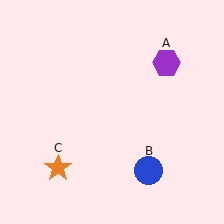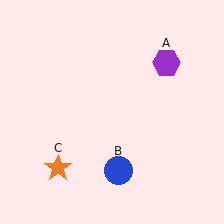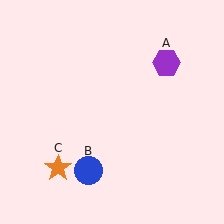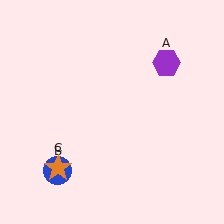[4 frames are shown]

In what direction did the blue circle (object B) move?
The blue circle (object B) moved left.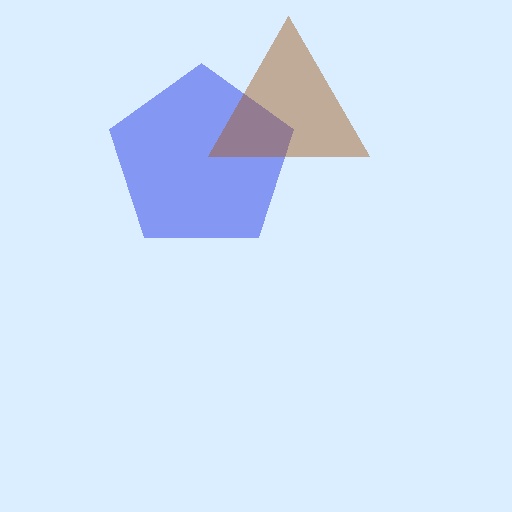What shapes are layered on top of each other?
The layered shapes are: a blue pentagon, a brown triangle.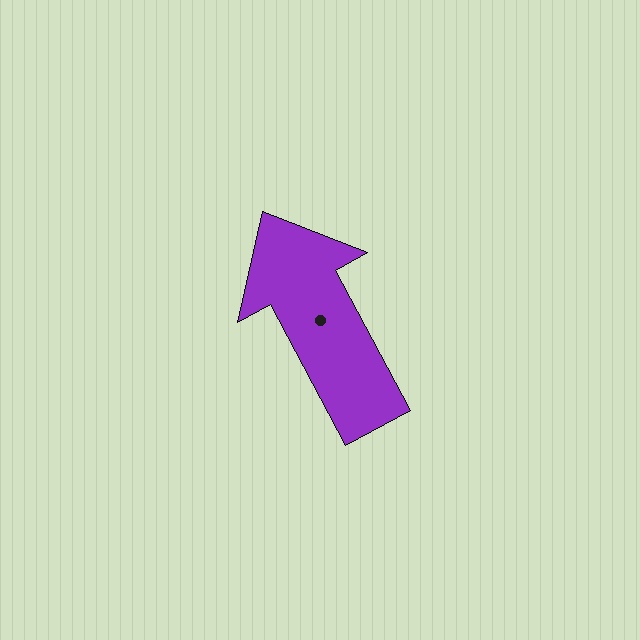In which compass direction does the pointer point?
Northwest.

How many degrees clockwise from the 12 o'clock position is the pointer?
Approximately 332 degrees.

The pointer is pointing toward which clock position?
Roughly 11 o'clock.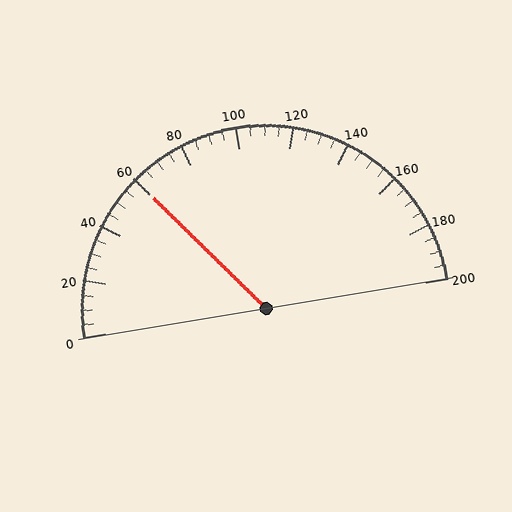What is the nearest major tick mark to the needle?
The nearest major tick mark is 60.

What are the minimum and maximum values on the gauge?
The gauge ranges from 0 to 200.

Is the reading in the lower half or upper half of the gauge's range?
The reading is in the lower half of the range (0 to 200).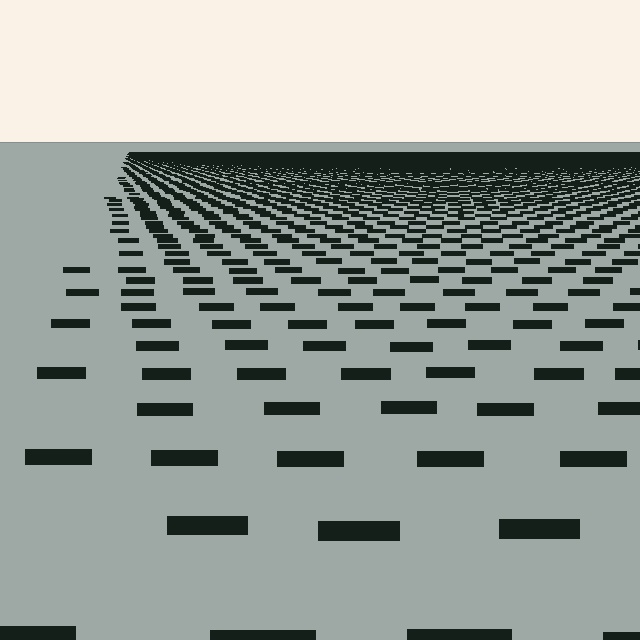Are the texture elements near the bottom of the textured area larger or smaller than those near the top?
Larger. Near the bottom, elements are closer to the viewer and appear at a bigger on-screen size.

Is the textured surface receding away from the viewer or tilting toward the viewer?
The surface is receding away from the viewer. Texture elements get smaller and denser toward the top.